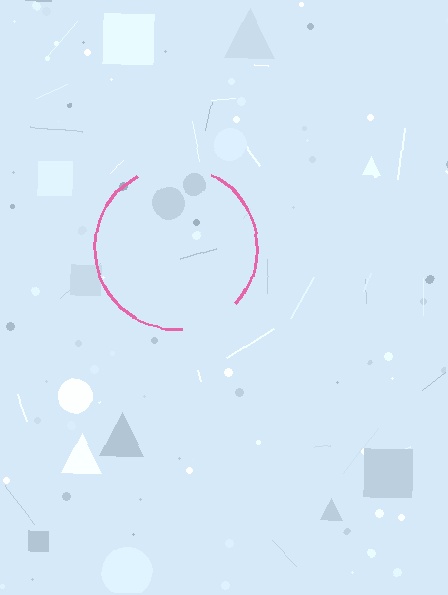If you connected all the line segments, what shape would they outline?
They would outline a circle.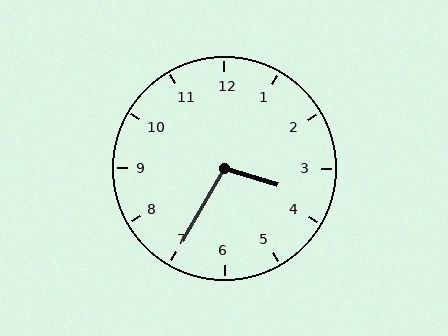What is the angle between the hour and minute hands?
Approximately 102 degrees.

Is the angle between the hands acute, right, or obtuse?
It is obtuse.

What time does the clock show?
3:35.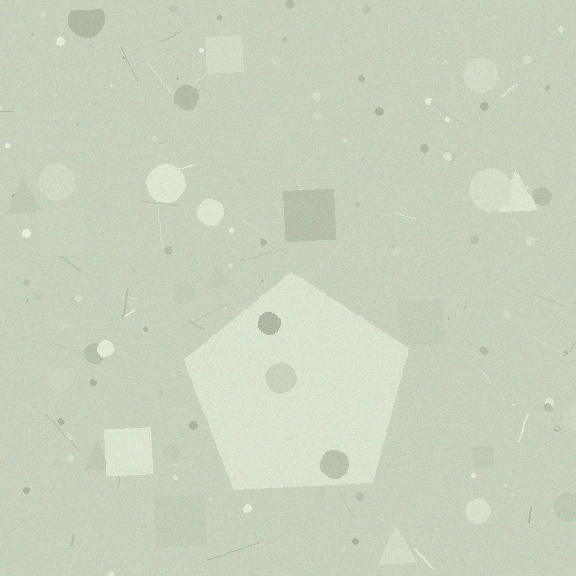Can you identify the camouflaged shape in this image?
The camouflaged shape is a pentagon.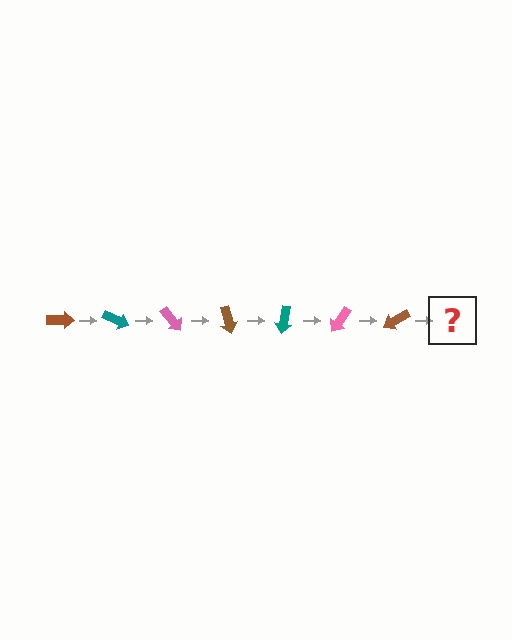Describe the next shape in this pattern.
It should be a teal arrow, rotated 175 degrees from the start.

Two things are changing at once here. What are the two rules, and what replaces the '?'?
The two rules are that it rotates 25 degrees each step and the color cycles through brown, teal, and pink. The '?' should be a teal arrow, rotated 175 degrees from the start.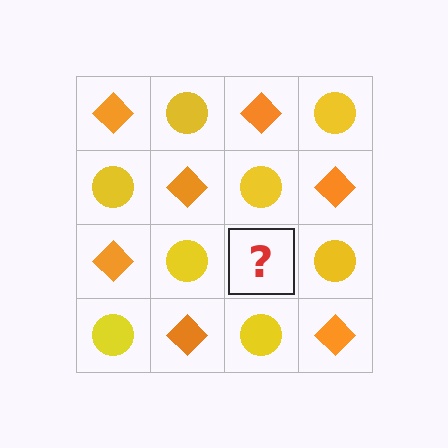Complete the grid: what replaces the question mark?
The question mark should be replaced with an orange diamond.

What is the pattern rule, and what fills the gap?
The rule is that it alternates orange diamond and yellow circle in a checkerboard pattern. The gap should be filled with an orange diamond.